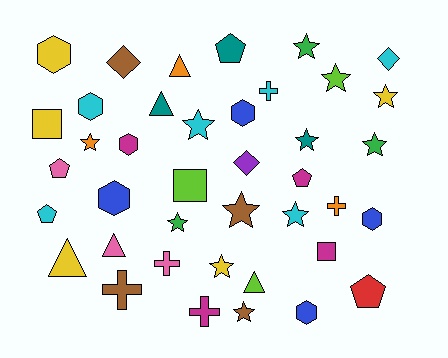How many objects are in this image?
There are 40 objects.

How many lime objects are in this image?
There are 3 lime objects.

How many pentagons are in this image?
There are 5 pentagons.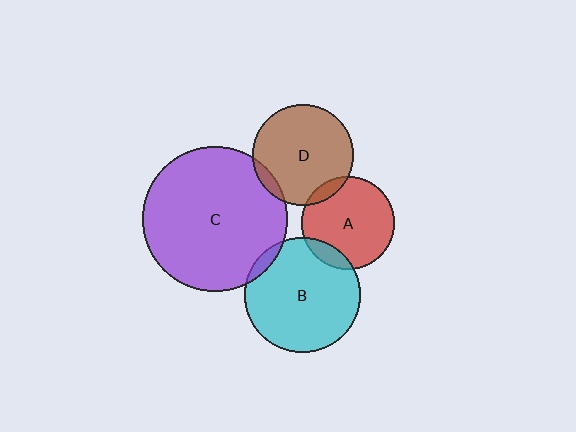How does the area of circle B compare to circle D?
Approximately 1.3 times.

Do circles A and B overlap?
Yes.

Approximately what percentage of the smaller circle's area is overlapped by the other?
Approximately 10%.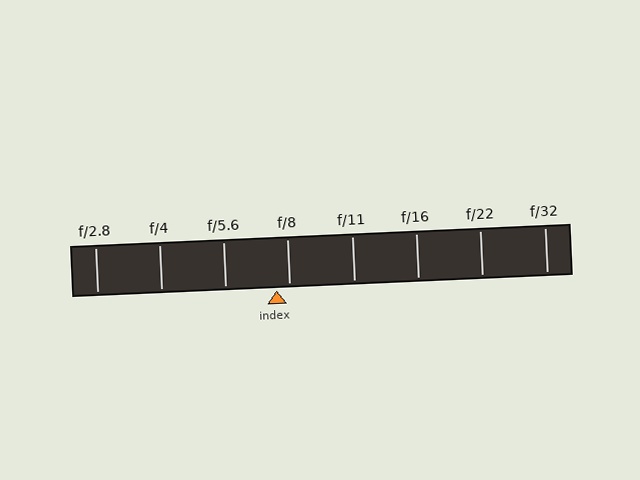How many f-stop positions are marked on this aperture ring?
There are 8 f-stop positions marked.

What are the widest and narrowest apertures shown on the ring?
The widest aperture shown is f/2.8 and the narrowest is f/32.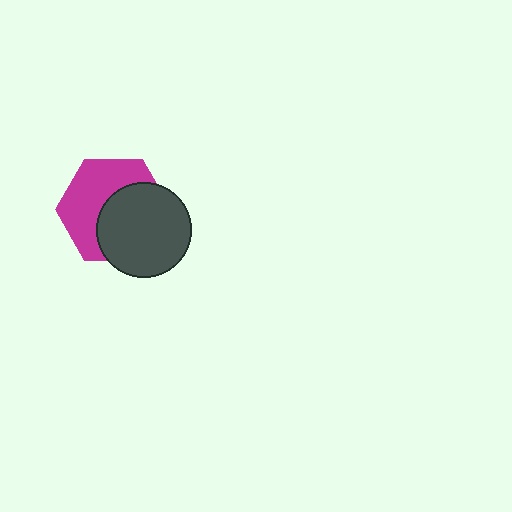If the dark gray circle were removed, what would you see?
You would see the complete magenta hexagon.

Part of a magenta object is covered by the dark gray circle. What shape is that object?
It is a hexagon.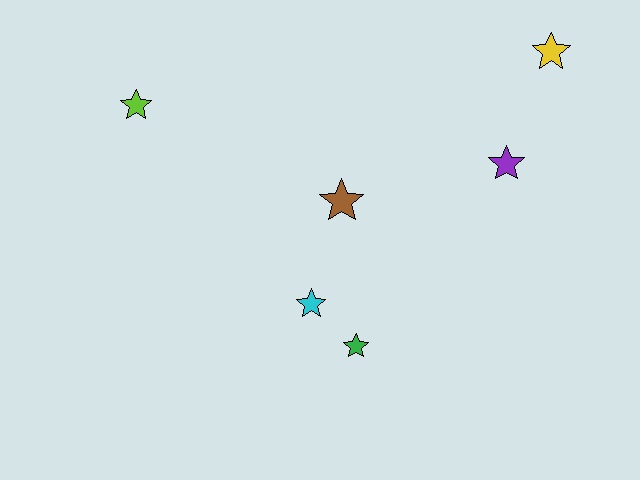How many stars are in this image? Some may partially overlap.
There are 6 stars.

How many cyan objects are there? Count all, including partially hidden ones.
There is 1 cyan object.